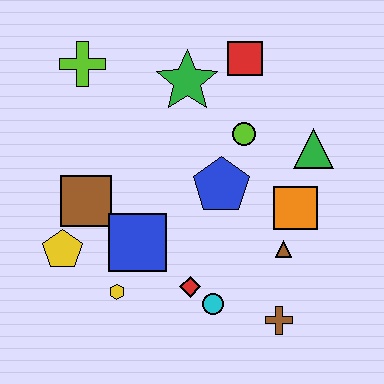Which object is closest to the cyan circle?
The red diamond is closest to the cyan circle.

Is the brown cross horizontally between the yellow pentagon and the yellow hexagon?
No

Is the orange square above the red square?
No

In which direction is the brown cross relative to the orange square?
The brown cross is below the orange square.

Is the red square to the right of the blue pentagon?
Yes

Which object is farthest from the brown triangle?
The lime cross is farthest from the brown triangle.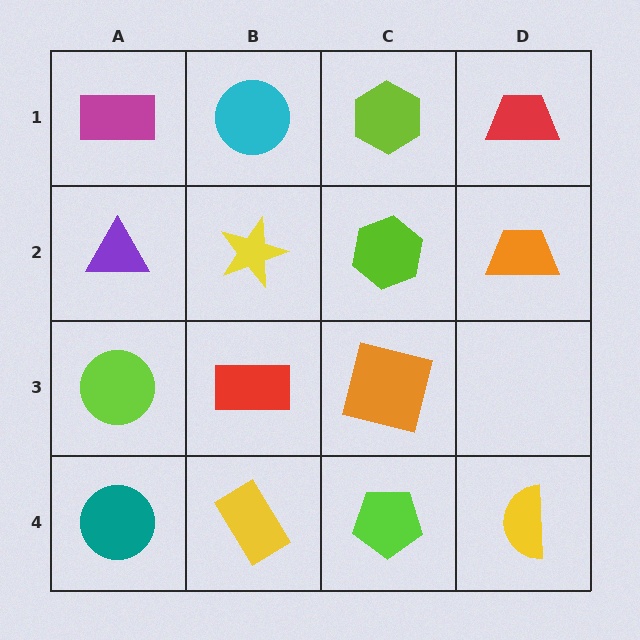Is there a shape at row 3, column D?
No, that cell is empty.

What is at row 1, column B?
A cyan circle.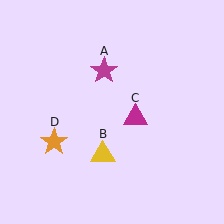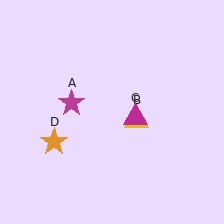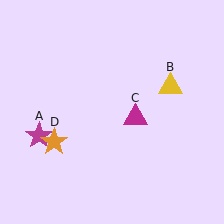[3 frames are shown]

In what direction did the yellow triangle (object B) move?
The yellow triangle (object B) moved up and to the right.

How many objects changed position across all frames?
2 objects changed position: magenta star (object A), yellow triangle (object B).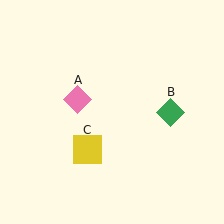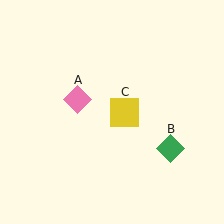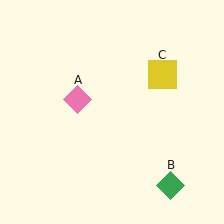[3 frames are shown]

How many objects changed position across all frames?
2 objects changed position: green diamond (object B), yellow square (object C).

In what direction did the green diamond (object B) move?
The green diamond (object B) moved down.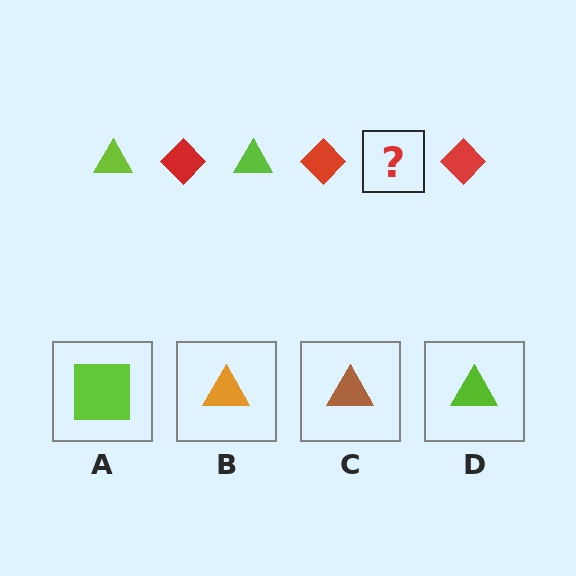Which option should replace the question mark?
Option D.